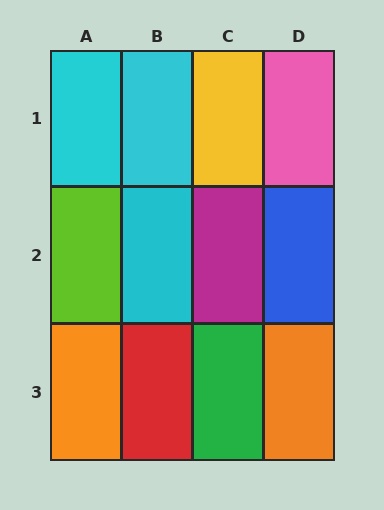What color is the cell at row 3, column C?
Green.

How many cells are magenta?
1 cell is magenta.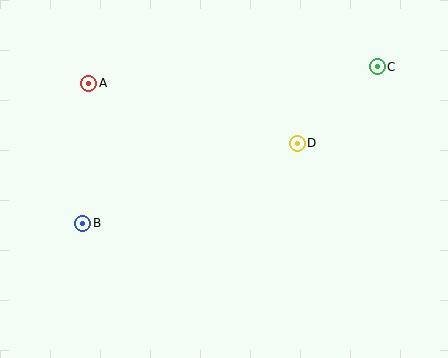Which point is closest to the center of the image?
Point D at (297, 143) is closest to the center.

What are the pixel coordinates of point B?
Point B is at (83, 223).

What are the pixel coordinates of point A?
Point A is at (89, 83).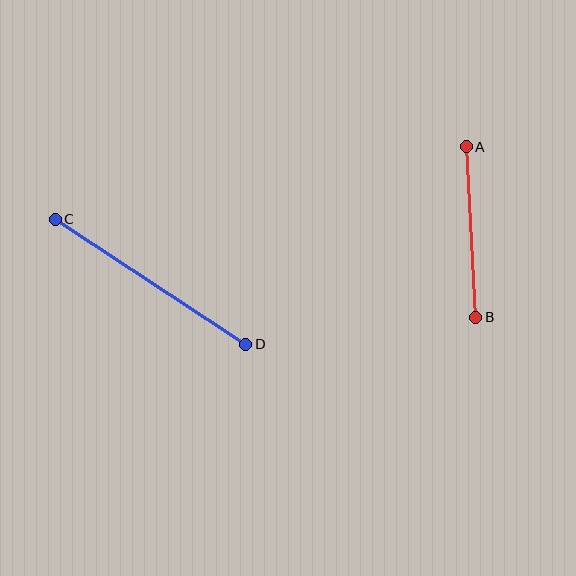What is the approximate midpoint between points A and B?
The midpoint is at approximately (471, 232) pixels.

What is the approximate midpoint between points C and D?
The midpoint is at approximately (150, 282) pixels.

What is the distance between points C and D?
The distance is approximately 228 pixels.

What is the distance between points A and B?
The distance is approximately 171 pixels.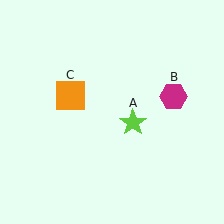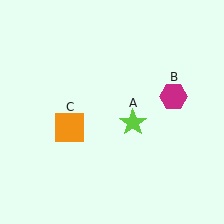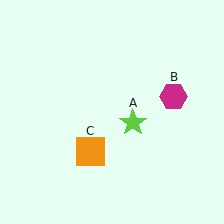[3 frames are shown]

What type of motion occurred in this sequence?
The orange square (object C) rotated counterclockwise around the center of the scene.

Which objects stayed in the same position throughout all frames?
Lime star (object A) and magenta hexagon (object B) remained stationary.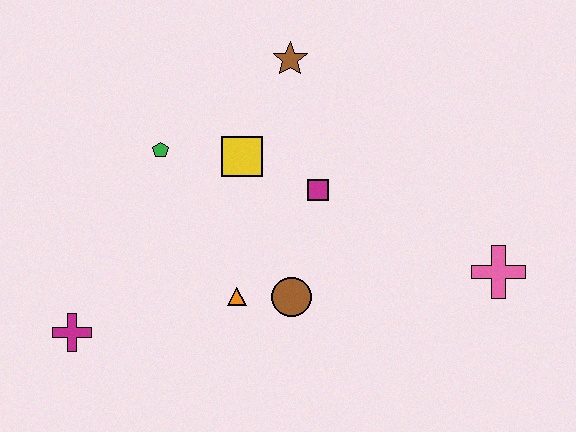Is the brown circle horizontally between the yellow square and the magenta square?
Yes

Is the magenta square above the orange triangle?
Yes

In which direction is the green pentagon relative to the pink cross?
The green pentagon is to the left of the pink cross.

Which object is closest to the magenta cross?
The orange triangle is closest to the magenta cross.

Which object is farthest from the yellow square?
The pink cross is farthest from the yellow square.